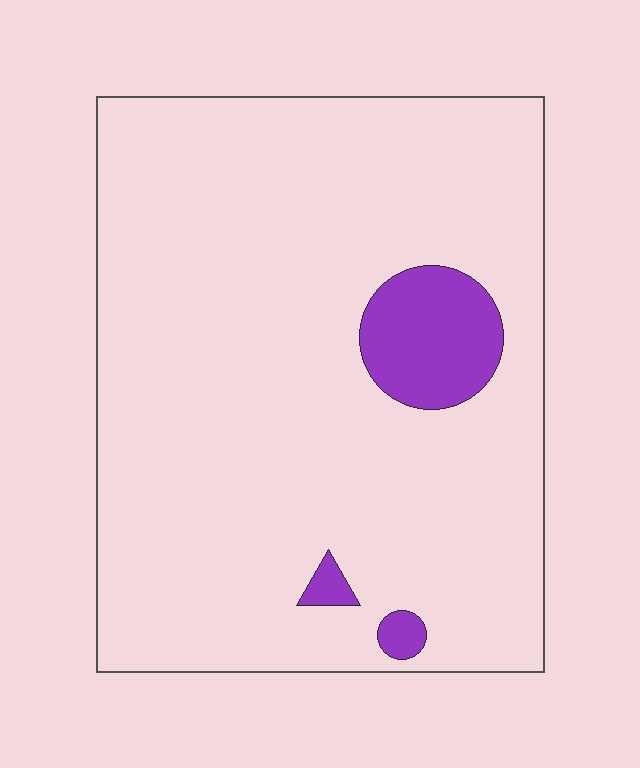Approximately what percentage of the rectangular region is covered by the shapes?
Approximately 10%.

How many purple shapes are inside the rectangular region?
3.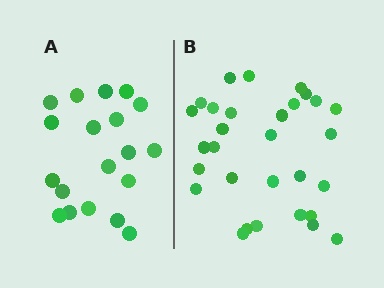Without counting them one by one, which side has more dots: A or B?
Region B (the right region) has more dots.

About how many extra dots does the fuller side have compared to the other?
Region B has roughly 12 or so more dots than region A.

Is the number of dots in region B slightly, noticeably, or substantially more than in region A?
Region B has substantially more. The ratio is roughly 1.6 to 1.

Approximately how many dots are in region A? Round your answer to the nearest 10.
About 20 dots. (The exact count is 19, which rounds to 20.)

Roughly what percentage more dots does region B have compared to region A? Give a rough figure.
About 60% more.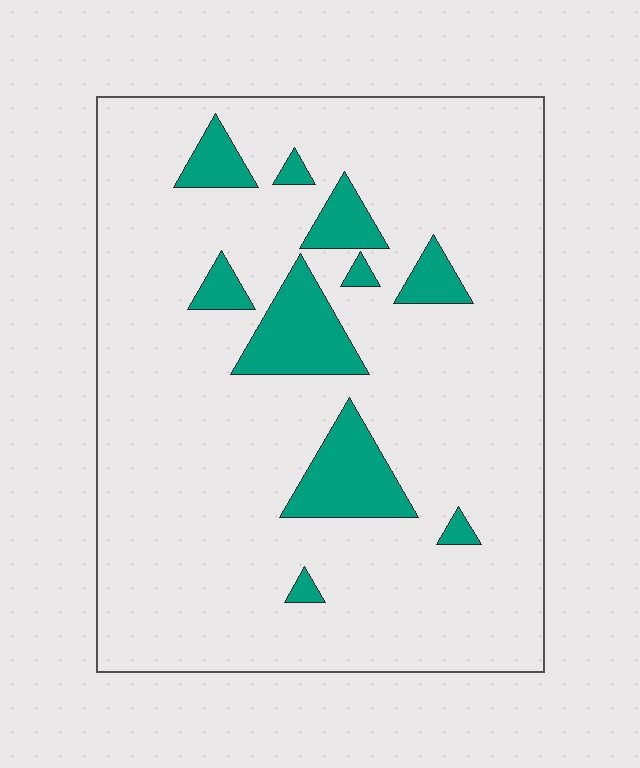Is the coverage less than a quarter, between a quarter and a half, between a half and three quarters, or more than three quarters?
Less than a quarter.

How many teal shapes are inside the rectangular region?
10.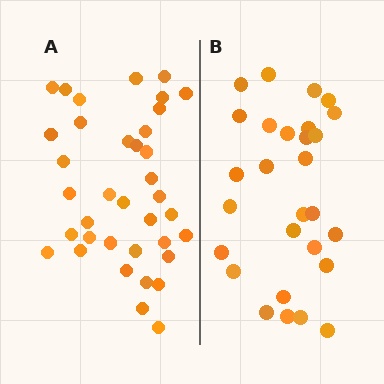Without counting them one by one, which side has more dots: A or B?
Region A (the left region) has more dots.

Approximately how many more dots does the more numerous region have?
Region A has roughly 8 or so more dots than region B.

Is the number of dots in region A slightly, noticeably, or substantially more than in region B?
Region A has noticeably more, but not dramatically so. The ratio is roughly 1.3 to 1.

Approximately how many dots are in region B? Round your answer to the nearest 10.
About 30 dots. (The exact count is 28, which rounds to 30.)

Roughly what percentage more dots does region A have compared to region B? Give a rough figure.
About 30% more.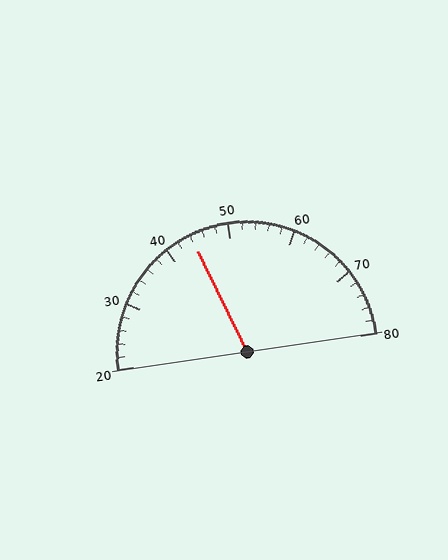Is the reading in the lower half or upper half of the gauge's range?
The reading is in the lower half of the range (20 to 80).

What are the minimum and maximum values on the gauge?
The gauge ranges from 20 to 80.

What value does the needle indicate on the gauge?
The needle indicates approximately 44.